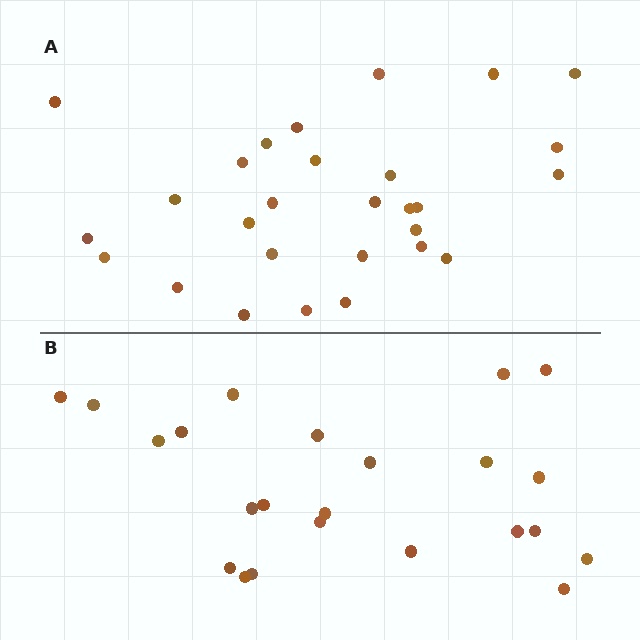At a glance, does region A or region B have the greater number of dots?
Region A (the top region) has more dots.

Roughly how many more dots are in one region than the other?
Region A has about 5 more dots than region B.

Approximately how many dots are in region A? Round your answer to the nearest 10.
About 30 dots. (The exact count is 28, which rounds to 30.)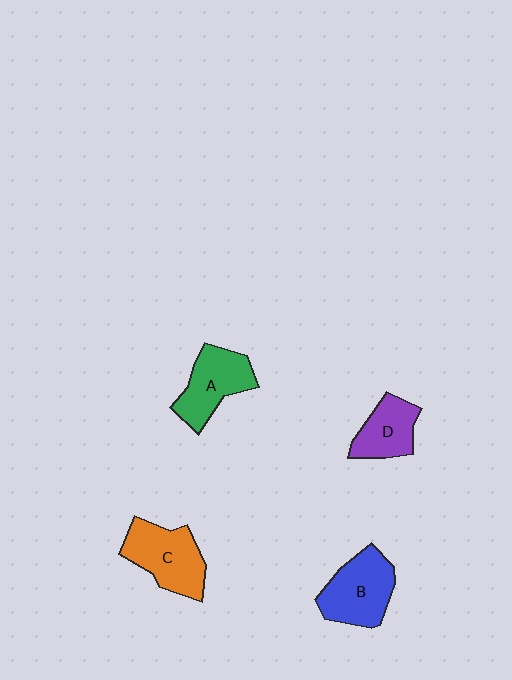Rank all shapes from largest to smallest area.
From largest to smallest: B (blue), C (orange), A (green), D (purple).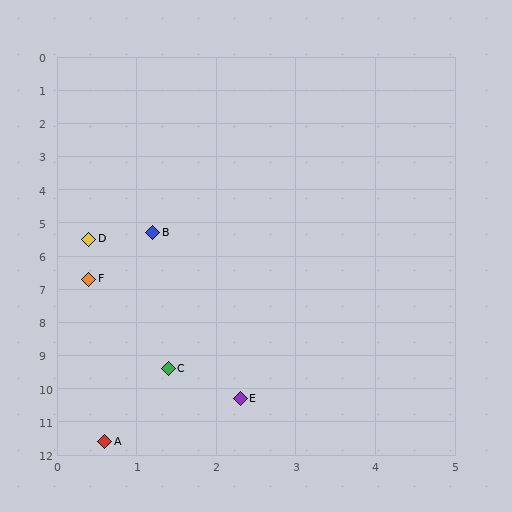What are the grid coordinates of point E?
Point E is at approximately (2.3, 10.3).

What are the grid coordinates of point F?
Point F is at approximately (0.4, 6.7).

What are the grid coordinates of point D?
Point D is at approximately (0.4, 5.5).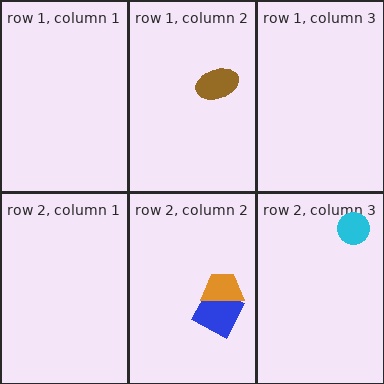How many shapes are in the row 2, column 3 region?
1.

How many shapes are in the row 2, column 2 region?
2.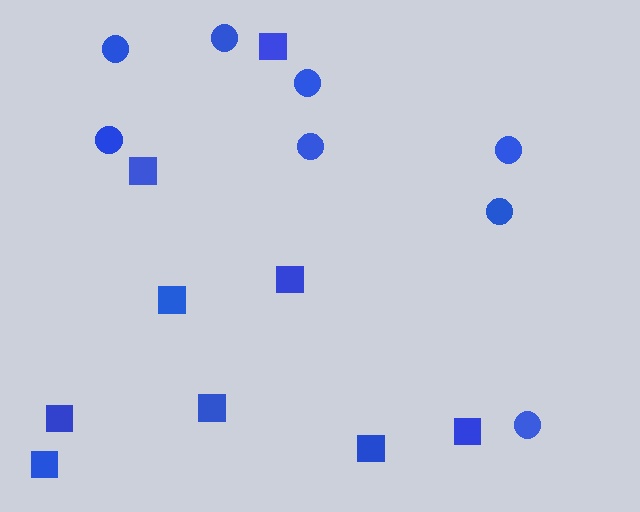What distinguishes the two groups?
There are 2 groups: one group of squares (9) and one group of circles (8).